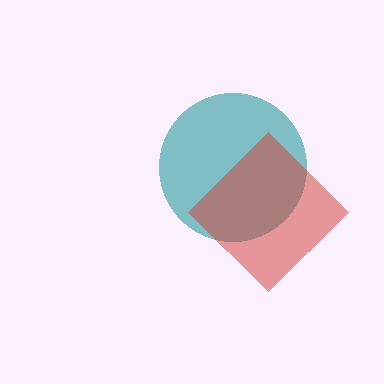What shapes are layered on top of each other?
The layered shapes are: a teal circle, a red diamond.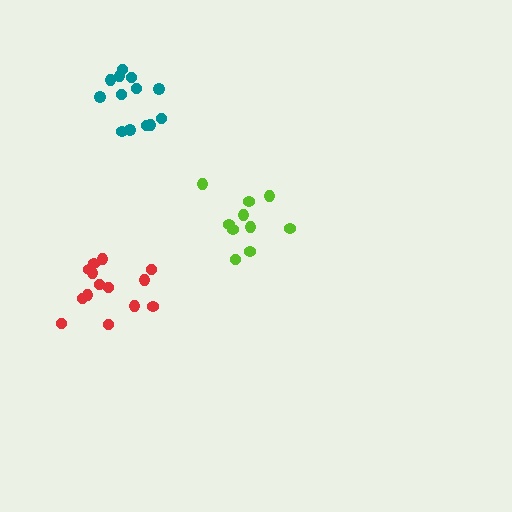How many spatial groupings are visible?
There are 3 spatial groupings.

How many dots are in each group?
Group 1: 13 dots, Group 2: 14 dots, Group 3: 10 dots (37 total).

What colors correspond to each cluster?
The clusters are colored: teal, red, lime.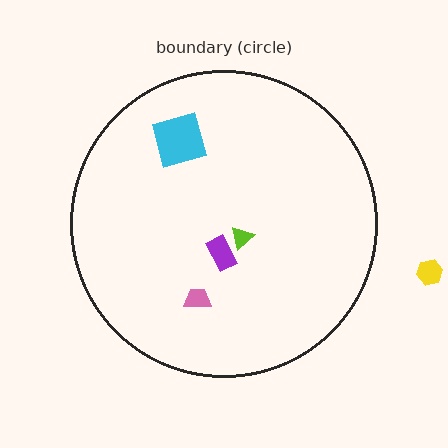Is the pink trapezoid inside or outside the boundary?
Inside.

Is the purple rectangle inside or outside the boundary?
Inside.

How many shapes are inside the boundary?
4 inside, 1 outside.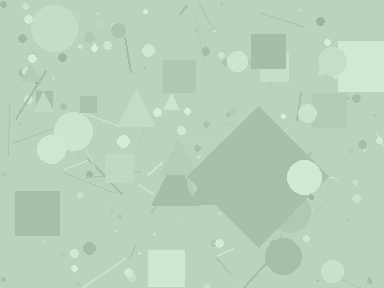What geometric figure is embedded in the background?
A diamond is embedded in the background.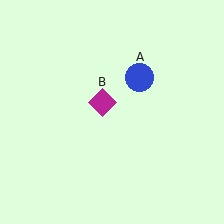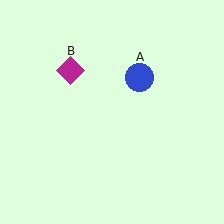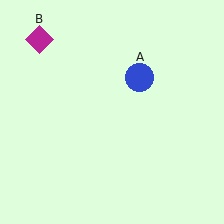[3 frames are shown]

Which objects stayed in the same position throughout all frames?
Blue circle (object A) remained stationary.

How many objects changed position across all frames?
1 object changed position: magenta diamond (object B).